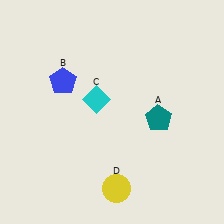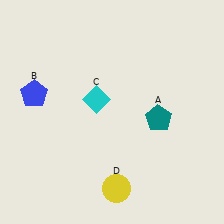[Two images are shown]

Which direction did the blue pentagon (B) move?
The blue pentagon (B) moved left.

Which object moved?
The blue pentagon (B) moved left.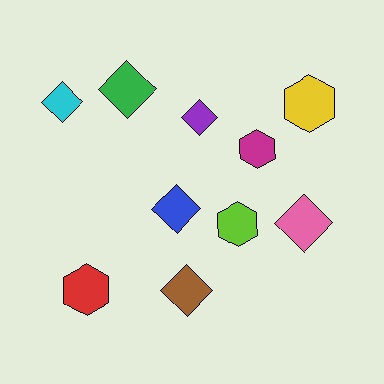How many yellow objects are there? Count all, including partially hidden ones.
There is 1 yellow object.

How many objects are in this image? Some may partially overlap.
There are 10 objects.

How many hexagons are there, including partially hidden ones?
There are 4 hexagons.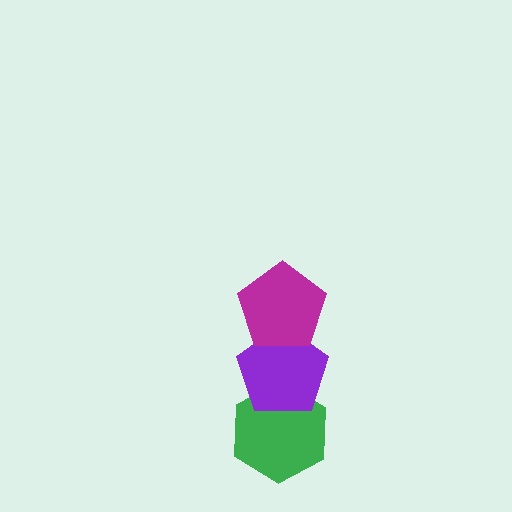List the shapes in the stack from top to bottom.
From top to bottom: the magenta pentagon, the purple pentagon, the green hexagon.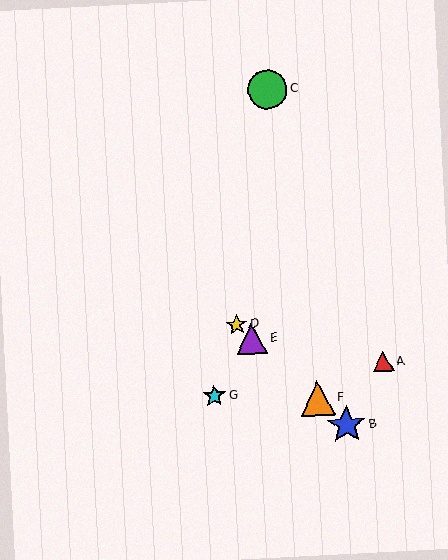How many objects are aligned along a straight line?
4 objects (B, D, E, F) are aligned along a straight line.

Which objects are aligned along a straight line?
Objects B, D, E, F are aligned along a straight line.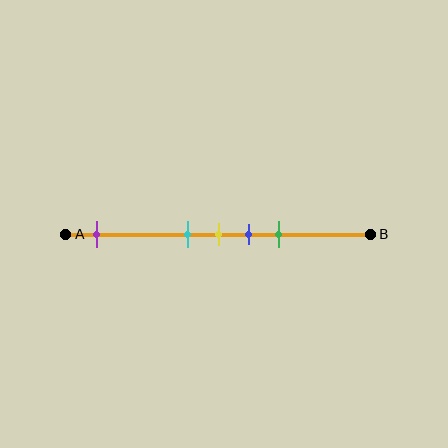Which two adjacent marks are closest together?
The cyan and yellow marks are the closest adjacent pair.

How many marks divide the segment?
There are 5 marks dividing the segment.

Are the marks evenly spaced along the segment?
No, the marks are not evenly spaced.